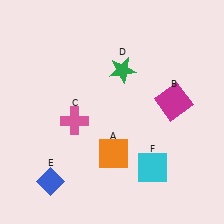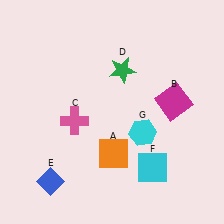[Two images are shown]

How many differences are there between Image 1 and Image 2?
There is 1 difference between the two images.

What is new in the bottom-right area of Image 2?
A cyan hexagon (G) was added in the bottom-right area of Image 2.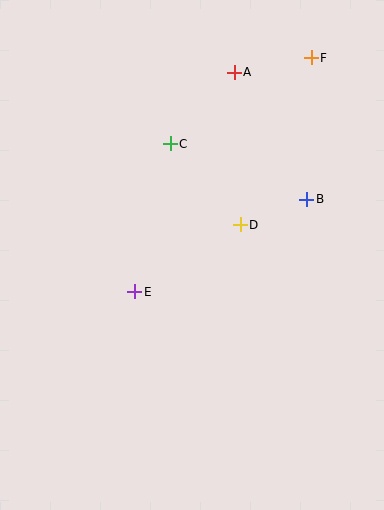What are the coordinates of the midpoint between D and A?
The midpoint between D and A is at (237, 148).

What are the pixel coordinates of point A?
Point A is at (234, 72).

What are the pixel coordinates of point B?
Point B is at (307, 199).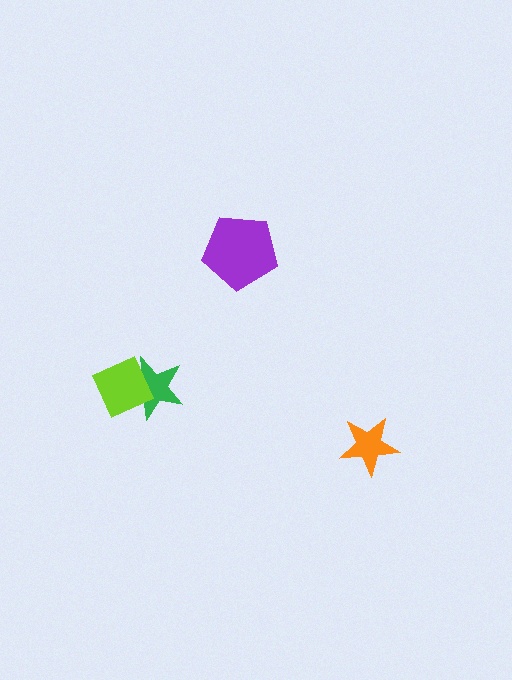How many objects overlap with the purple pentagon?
0 objects overlap with the purple pentagon.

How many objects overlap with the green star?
1 object overlaps with the green star.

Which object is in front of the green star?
The lime diamond is in front of the green star.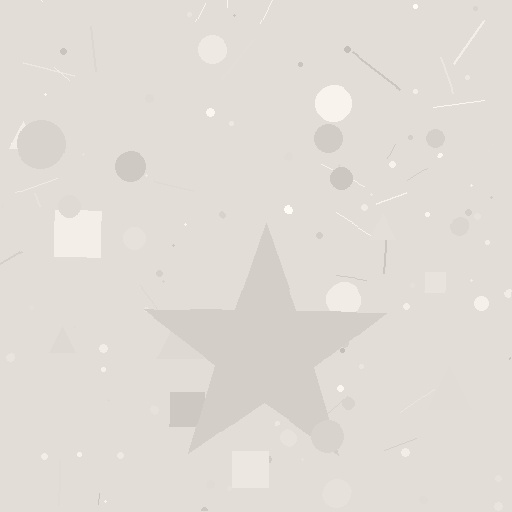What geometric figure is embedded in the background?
A star is embedded in the background.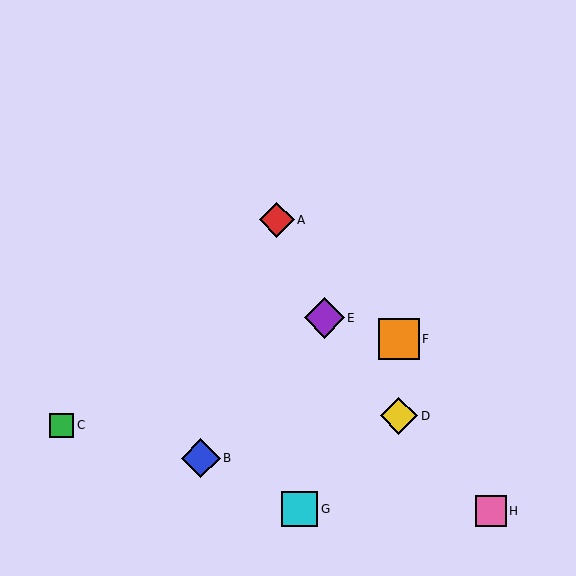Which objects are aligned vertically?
Objects D, F are aligned vertically.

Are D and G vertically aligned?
No, D is at x≈399 and G is at x≈300.